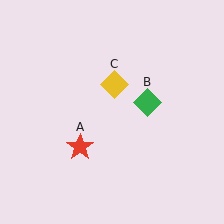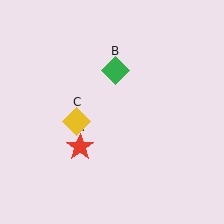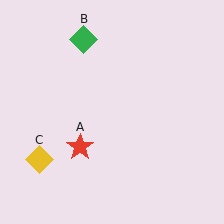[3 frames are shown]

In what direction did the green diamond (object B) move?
The green diamond (object B) moved up and to the left.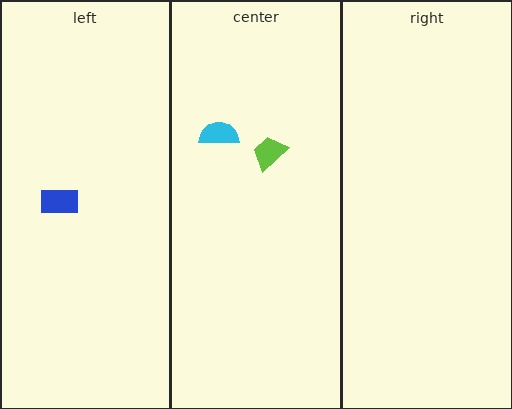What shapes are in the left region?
The blue rectangle.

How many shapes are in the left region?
1.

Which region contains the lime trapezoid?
The center region.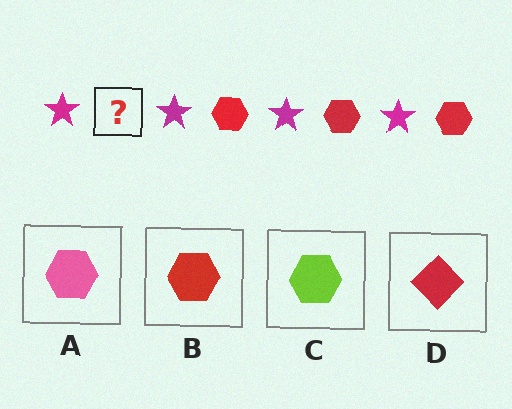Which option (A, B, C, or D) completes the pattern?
B.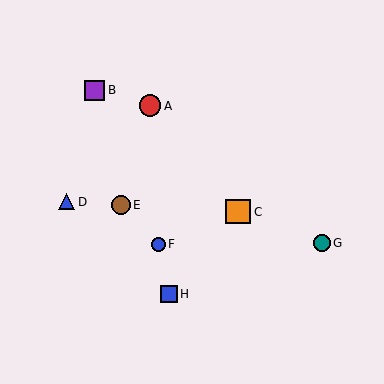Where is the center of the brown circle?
The center of the brown circle is at (121, 205).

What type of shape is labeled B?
Shape B is a purple square.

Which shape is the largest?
The orange square (labeled C) is the largest.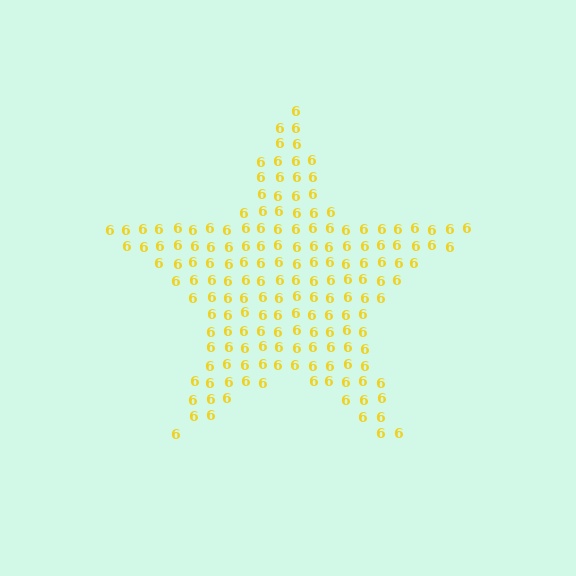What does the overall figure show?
The overall figure shows a star.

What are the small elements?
The small elements are digit 6's.